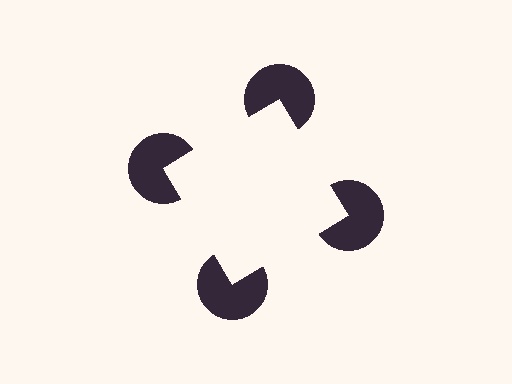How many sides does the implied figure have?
4 sides.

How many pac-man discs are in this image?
There are 4 — one at each vertex of the illusory square.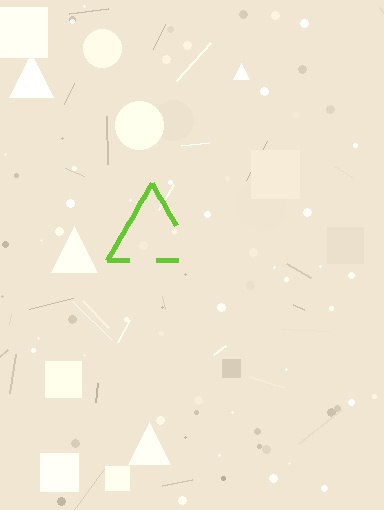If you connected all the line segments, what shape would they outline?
They would outline a triangle.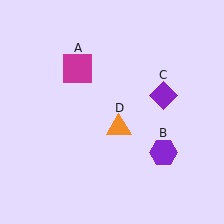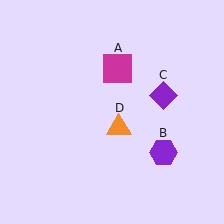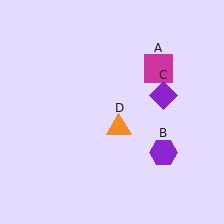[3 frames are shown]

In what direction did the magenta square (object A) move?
The magenta square (object A) moved right.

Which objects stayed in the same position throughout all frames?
Purple hexagon (object B) and purple diamond (object C) and orange triangle (object D) remained stationary.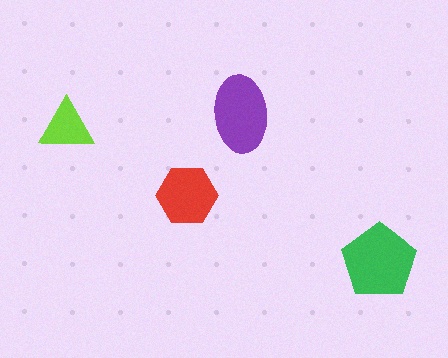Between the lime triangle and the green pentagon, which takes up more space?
The green pentagon.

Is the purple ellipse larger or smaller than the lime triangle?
Larger.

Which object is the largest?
The green pentagon.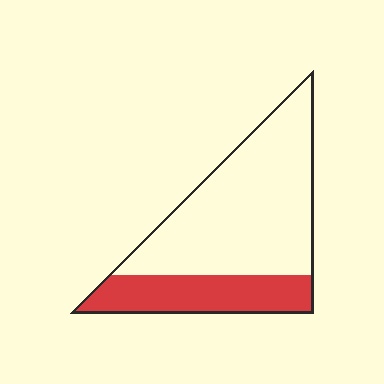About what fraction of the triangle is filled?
About one third (1/3).